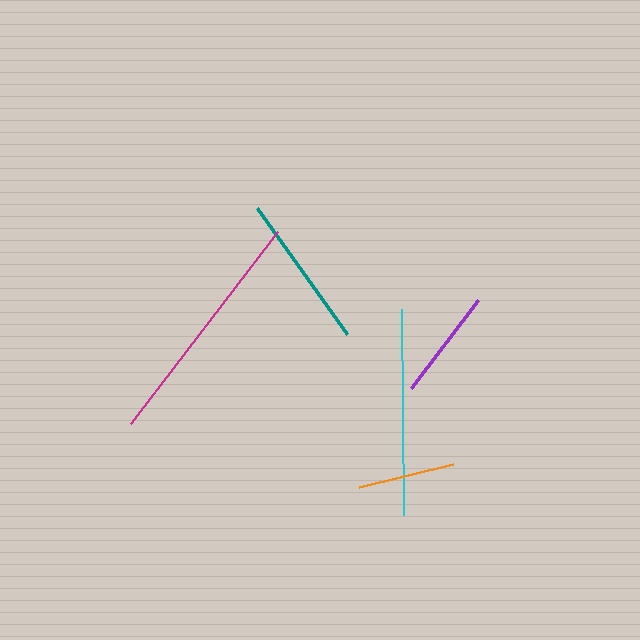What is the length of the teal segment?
The teal segment is approximately 156 pixels long.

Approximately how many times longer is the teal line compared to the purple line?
The teal line is approximately 1.4 times the length of the purple line.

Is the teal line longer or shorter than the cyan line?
The cyan line is longer than the teal line.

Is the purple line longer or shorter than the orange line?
The purple line is longer than the orange line.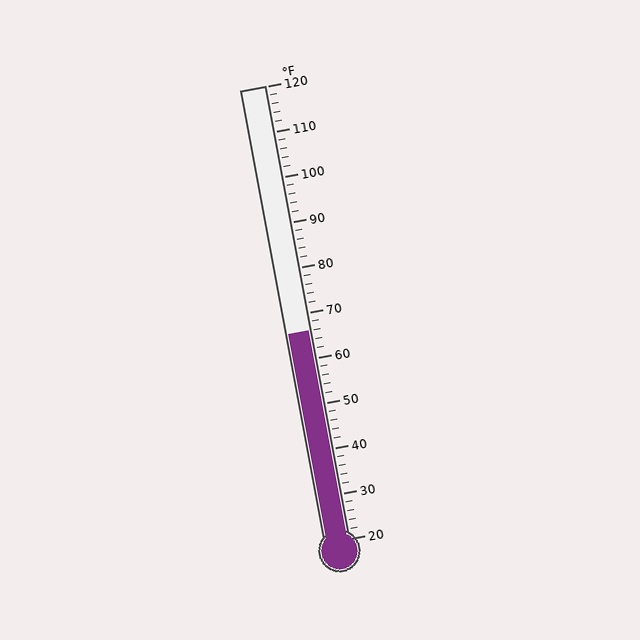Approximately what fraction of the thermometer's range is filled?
The thermometer is filled to approximately 45% of its range.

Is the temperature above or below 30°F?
The temperature is above 30°F.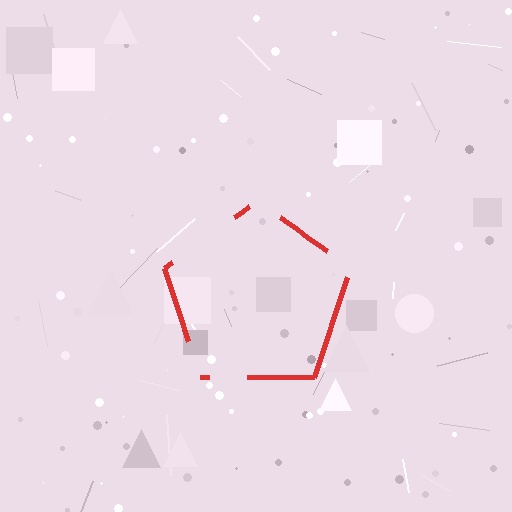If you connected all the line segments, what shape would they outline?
They would outline a pentagon.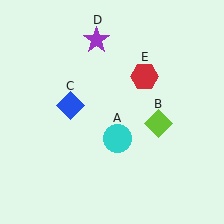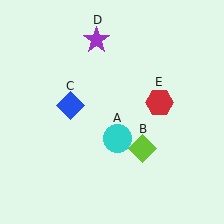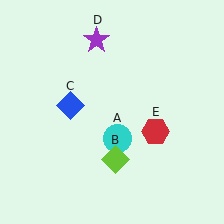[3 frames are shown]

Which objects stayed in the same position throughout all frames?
Cyan circle (object A) and blue diamond (object C) and purple star (object D) remained stationary.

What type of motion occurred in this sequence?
The lime diamond (object B), red hexagon (object E) rotated clockwise around the center of the scene.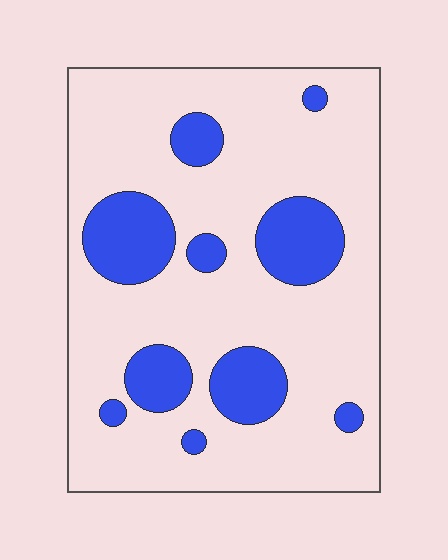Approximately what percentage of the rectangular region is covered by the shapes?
Approximately 20%.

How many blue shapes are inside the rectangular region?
10.